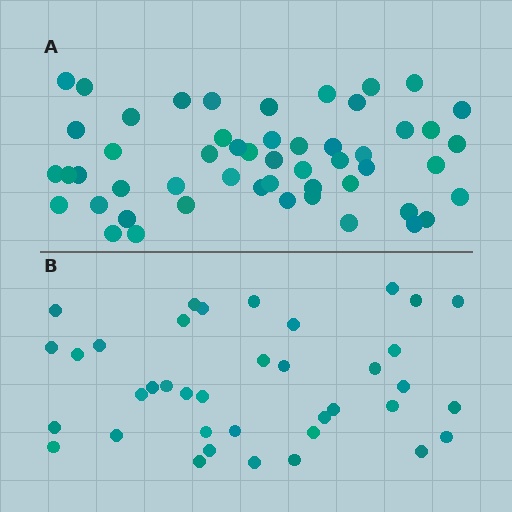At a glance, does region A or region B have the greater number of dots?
Region A (the top region) has more dots.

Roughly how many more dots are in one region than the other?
Region A has approximately 15 more dots than region B.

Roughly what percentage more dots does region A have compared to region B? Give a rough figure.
About 35% more.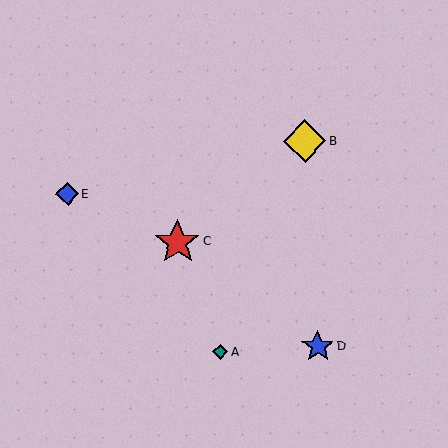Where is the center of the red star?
The center of the red star is at (177, 242).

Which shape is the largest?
The red star (labeled C) is the largest.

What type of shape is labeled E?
Shape E is a blue diamond.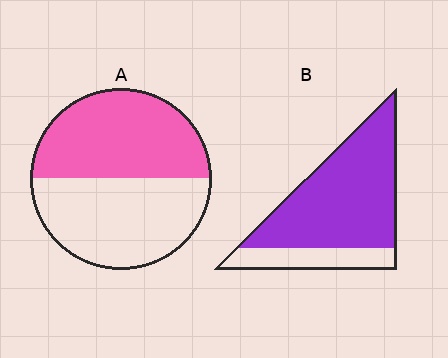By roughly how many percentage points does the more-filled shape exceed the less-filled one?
By roughly 30 percentage points (B over A).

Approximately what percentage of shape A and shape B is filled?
A is approximately 50% and B is approximately 75%.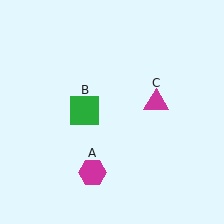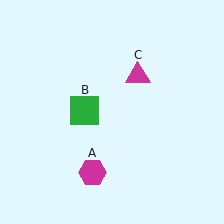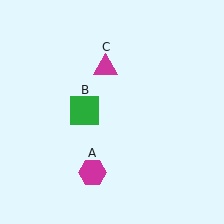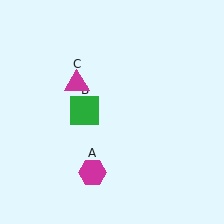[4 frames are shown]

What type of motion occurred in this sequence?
The magenta triangle (object C) rotated counterclockwise around the center of the scene.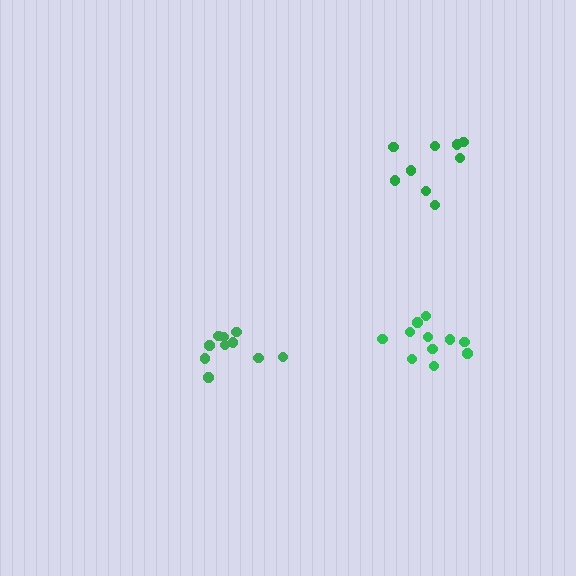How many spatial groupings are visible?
There are 3 spatial groupings.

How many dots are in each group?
Group 1: 10 dots, Group 2: 9 dots, Group 3: 11 dots (30 total).